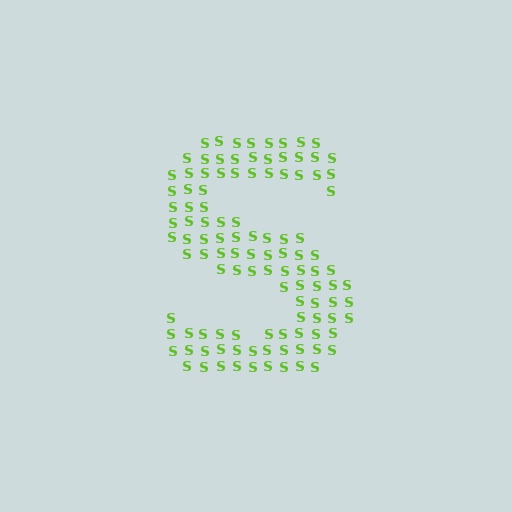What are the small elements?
The small elements are letter S's.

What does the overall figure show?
The overall figure shows the letter S.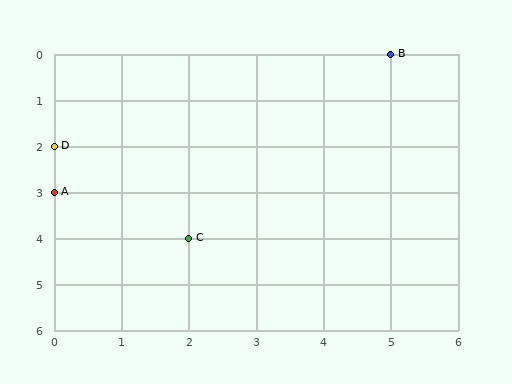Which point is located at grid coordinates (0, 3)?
Point A is at (0, 3).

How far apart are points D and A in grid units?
Points D and A are 1 row apart.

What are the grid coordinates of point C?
Point C is at grid coordinates (2, 4).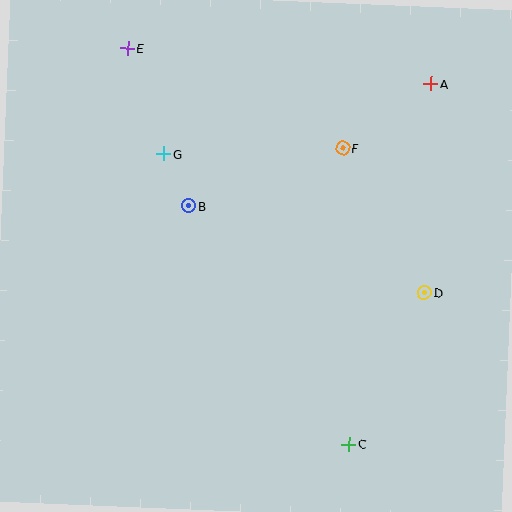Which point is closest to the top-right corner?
Point A is closest to the top-right corner.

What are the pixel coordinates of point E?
Point E is at (128, 48).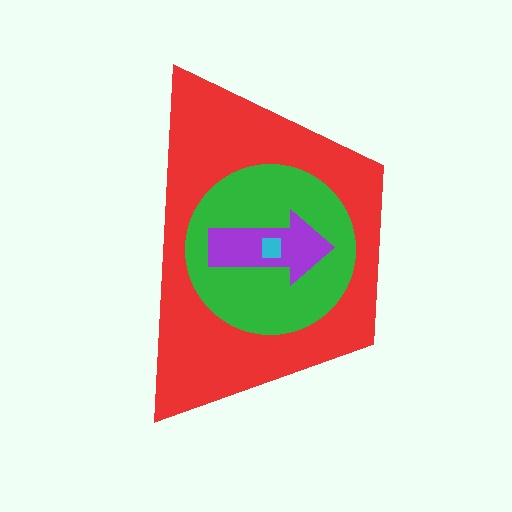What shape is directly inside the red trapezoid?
The green circle.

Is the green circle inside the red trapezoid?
Yes.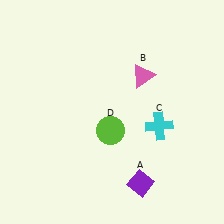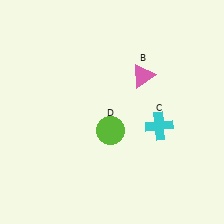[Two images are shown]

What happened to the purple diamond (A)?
The purple diamond (A) was removed in Image 2. It was in the bottom-right area of Image 1.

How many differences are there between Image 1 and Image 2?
There is 1 difference between the two images.